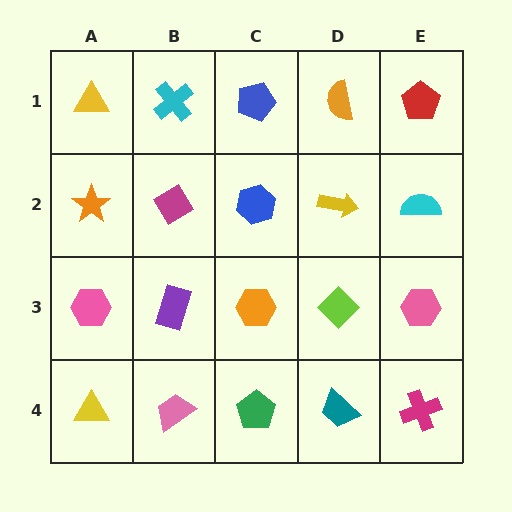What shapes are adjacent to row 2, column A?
A yellow triangle (row 1, column A), a pink hexagon (row 3, column A), a magenta diamond (row 2, column B).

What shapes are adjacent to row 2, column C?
A blue pentagon (row 1, column C), an orange hexagon (row 3, column C), a magenta diamond (row 2, column B), a yellow arrow (row 2, column D).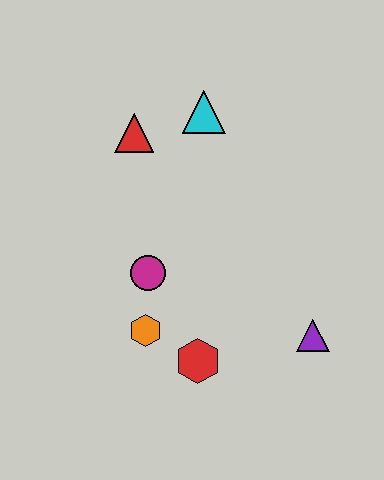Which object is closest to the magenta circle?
The orange hexagon is closest to the magenta circle.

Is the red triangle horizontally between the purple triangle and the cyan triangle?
No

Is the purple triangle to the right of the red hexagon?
Yes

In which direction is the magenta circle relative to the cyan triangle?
The magenta circle is below the cyan triangle.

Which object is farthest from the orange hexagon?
The cyan triangle is farthest from the orange hexagon.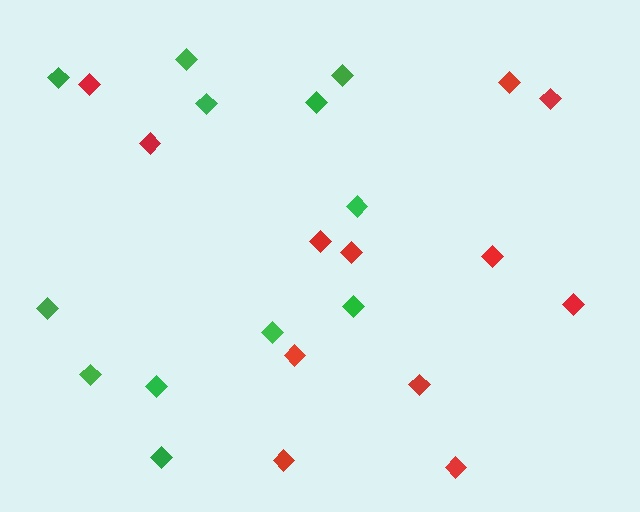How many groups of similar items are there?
There are 2 groups: one group of red diamonds (12) and one group of green diamonds (12).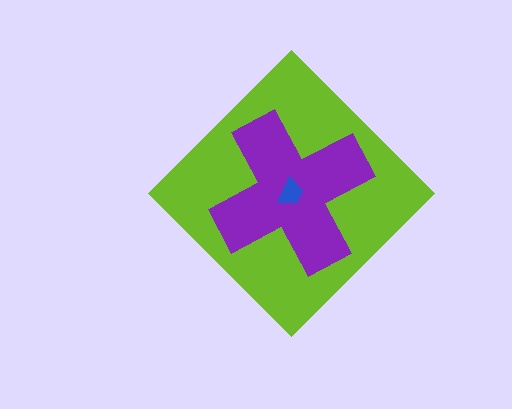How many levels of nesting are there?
3.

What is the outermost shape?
The lime diamond.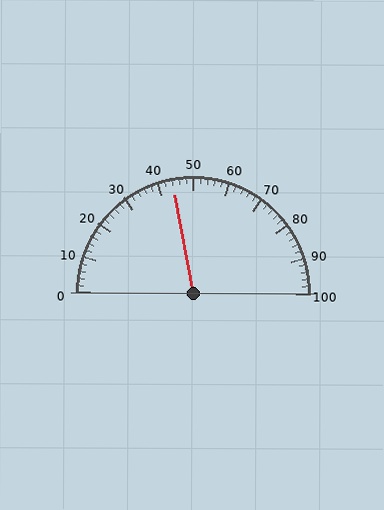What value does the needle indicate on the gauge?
The needle indicates approximately 44.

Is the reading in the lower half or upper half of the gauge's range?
The reading is in the lower half of the range (0 to 100).